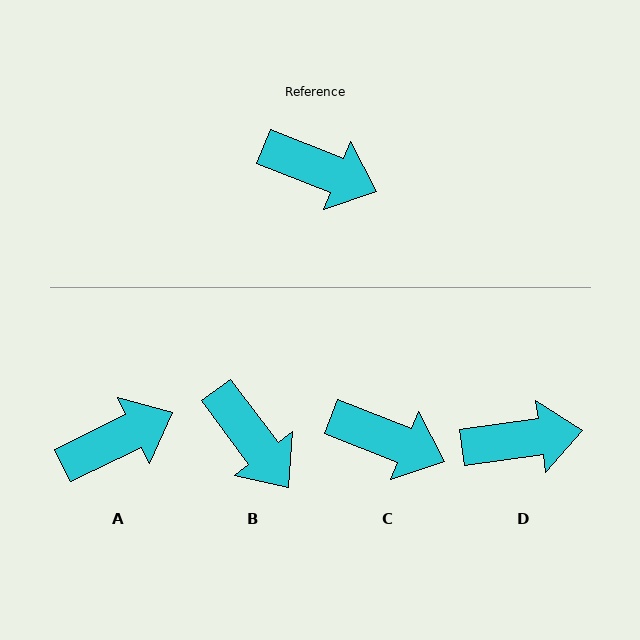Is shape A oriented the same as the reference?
No, it is off by about 48 degrees.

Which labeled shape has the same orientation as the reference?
C.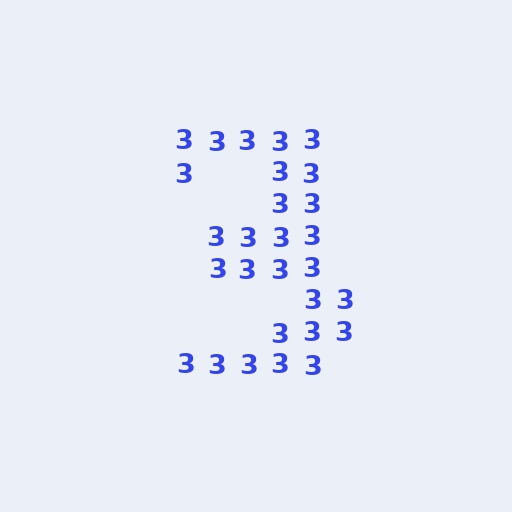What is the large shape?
The large shape is the digit 3.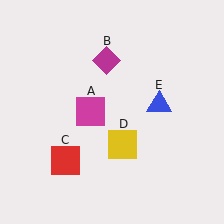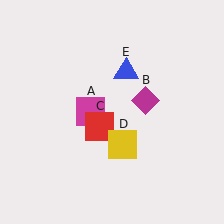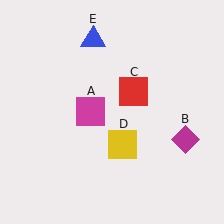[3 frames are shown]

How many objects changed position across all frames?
3 objects changed position: magenta diamond (object B), red square (object C), blue triangle (object E).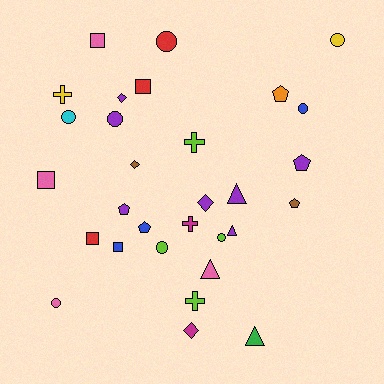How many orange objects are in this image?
There is 1 orange object.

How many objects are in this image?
There are 30 objects.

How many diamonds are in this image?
There are 4 diamonds.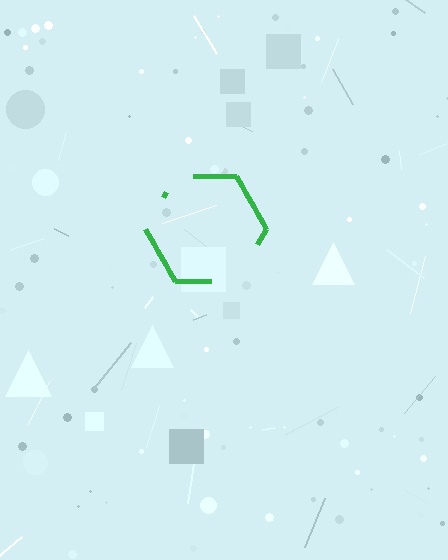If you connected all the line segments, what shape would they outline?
They would outline a hexagon.